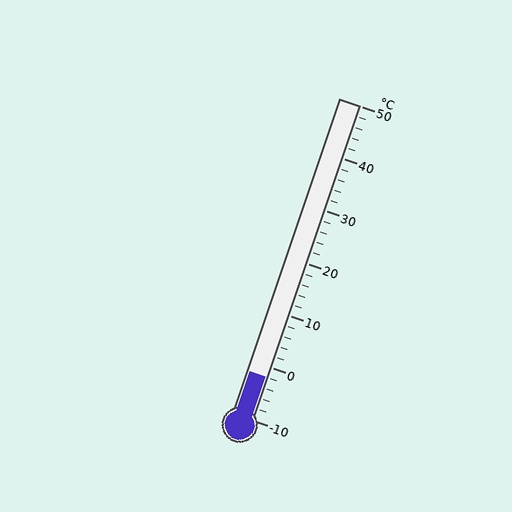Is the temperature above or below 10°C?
The temperature is below 10°C.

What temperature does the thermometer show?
The thermometer shows approximately -2°C.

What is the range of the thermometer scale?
The thermometer scale ranges from -10°C to 50°C.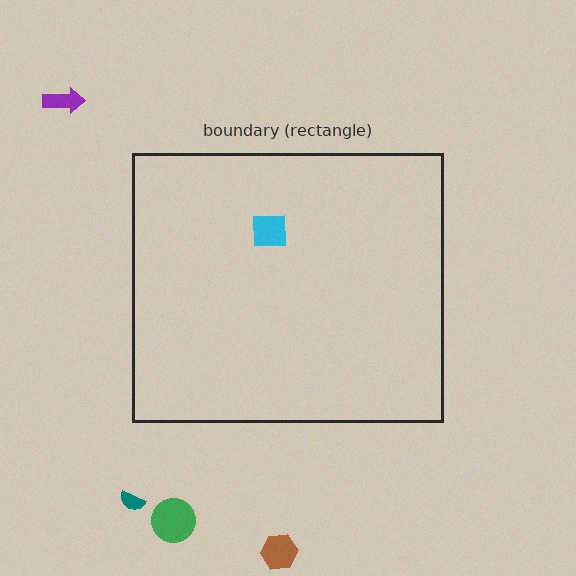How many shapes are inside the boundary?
1 inside, 4 outside.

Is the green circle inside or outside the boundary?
Outside.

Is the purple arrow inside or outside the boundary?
Outside.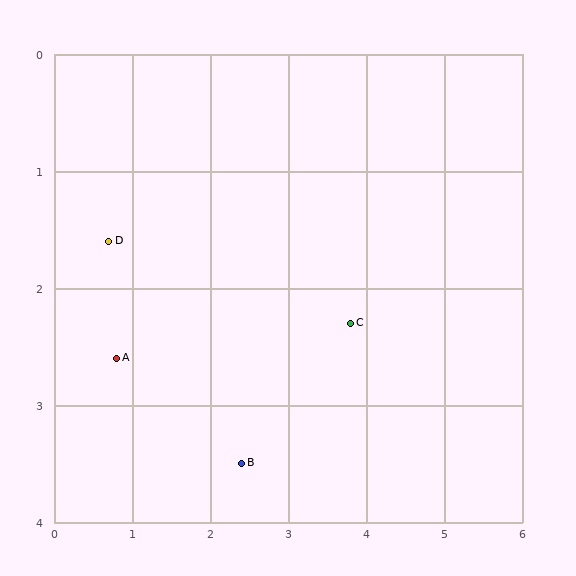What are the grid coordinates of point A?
Point A is at approximately (0.8, 2.6).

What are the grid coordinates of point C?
Point C is at approximately (3.8, 2.3).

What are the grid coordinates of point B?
Point B is at approximately (2.4, 3.5).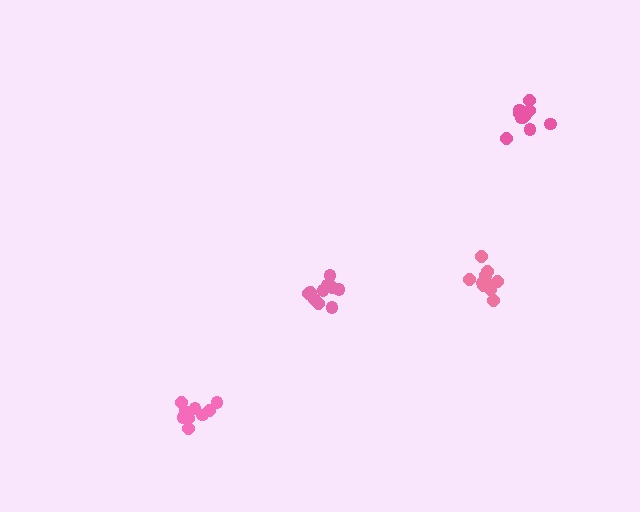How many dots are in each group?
Group 1: 11 dots, Group 2: 9 dots, Group 3: 10 dots, Group 4: 10 dots (40 total).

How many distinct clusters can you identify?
There are 4 distinct clusters.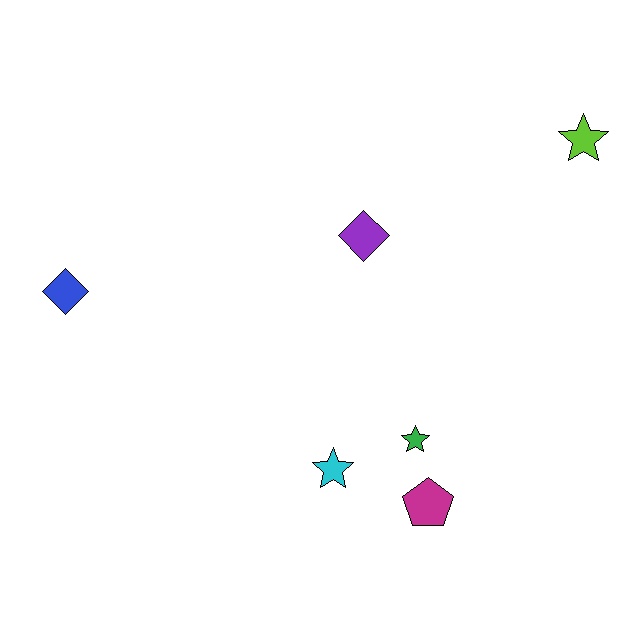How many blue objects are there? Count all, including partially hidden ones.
There is 1 blue object.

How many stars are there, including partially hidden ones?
There are 3 stars.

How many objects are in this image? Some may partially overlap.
There are 6 objects.